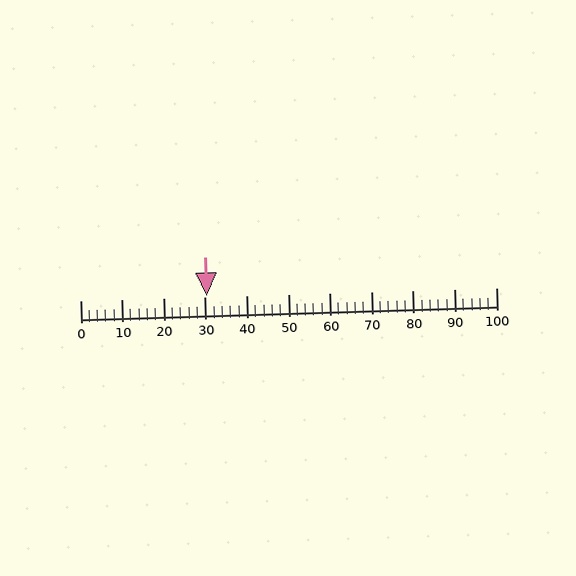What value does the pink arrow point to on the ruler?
The pink arrow points to approximately 30.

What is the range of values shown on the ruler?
The ruler shows values from 0 to 100.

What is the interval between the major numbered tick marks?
The major tick marks are spaced 10 units apart.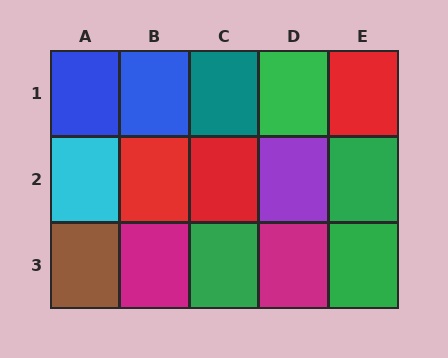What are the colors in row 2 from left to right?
Cyan, red, red, purple, green.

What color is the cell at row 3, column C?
Green.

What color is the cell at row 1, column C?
Teal.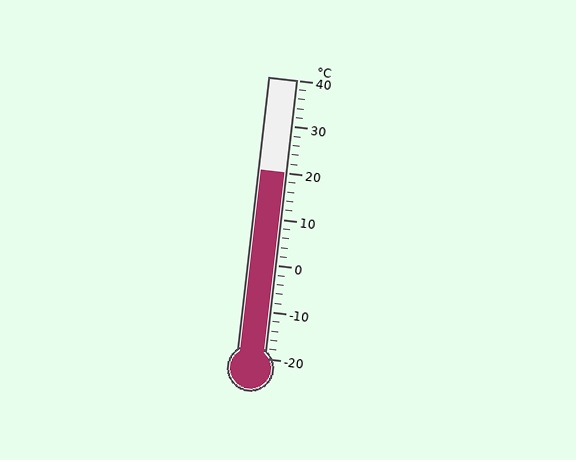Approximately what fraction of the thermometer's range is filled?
The thermometer is filled to approximately 65% of its range.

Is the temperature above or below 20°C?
The temperature is at 20°C.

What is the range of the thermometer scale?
The thermometer scale ranges from -20°C to 40°C.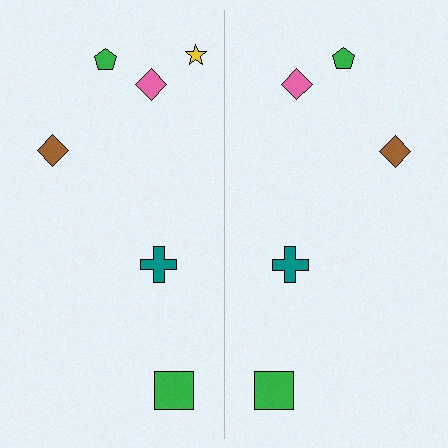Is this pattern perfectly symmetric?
No, the pattern is not perfectly symmetric. A yellow star is missing from the right side.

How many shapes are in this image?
There are 11 shapes in this image.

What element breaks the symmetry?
A yellow star is missing from the right side.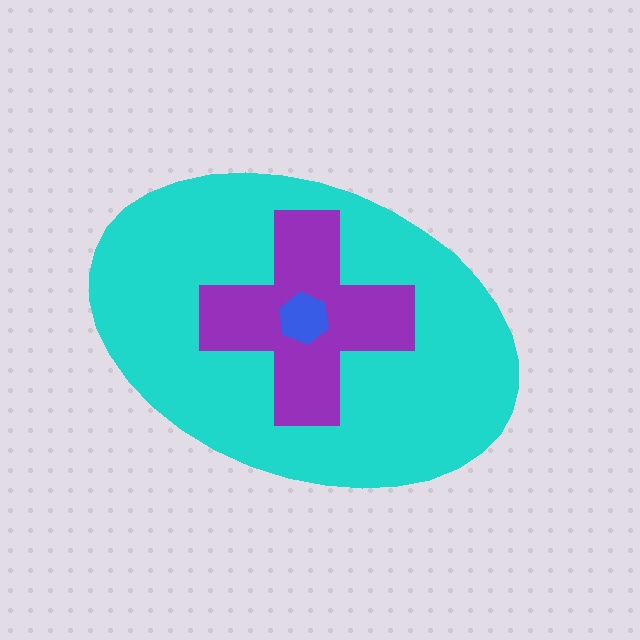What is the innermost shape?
The blue hexagon.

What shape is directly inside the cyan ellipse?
The purple cross.